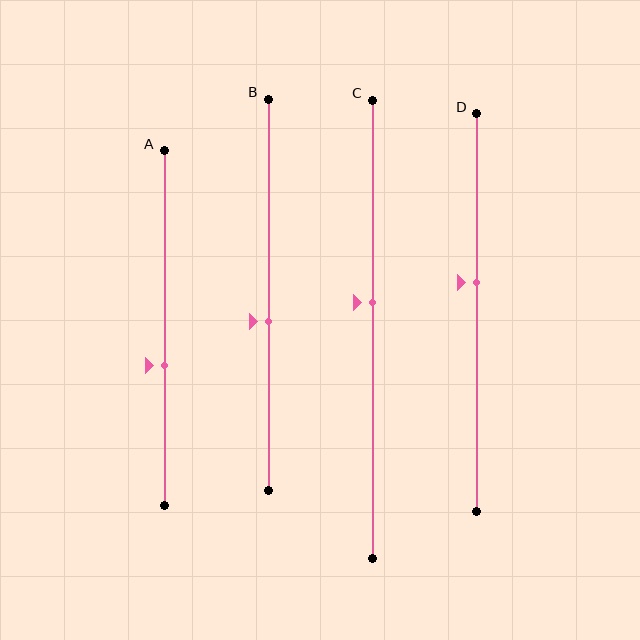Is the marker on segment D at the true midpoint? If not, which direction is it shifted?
No, the marker on segment D is shifted upward by about 8% of the segment length.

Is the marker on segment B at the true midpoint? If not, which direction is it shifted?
No, the marker on segment B is shifted downward by about 7% of the segment length.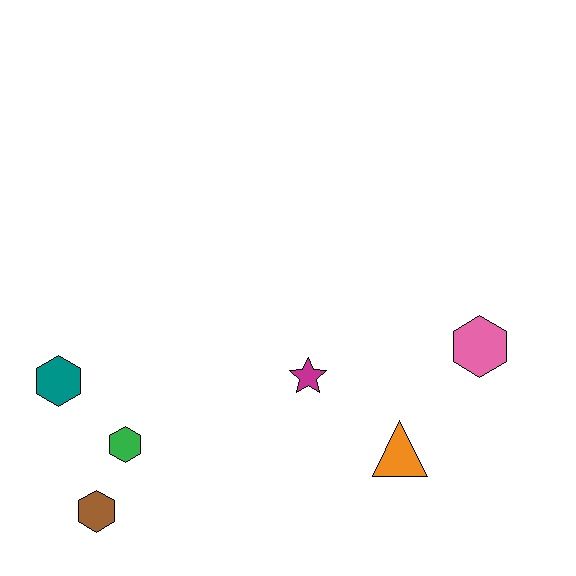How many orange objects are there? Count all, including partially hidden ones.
There is 1 orange object.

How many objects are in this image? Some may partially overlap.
There are 6 objects.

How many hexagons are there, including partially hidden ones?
There are 4 hexagons.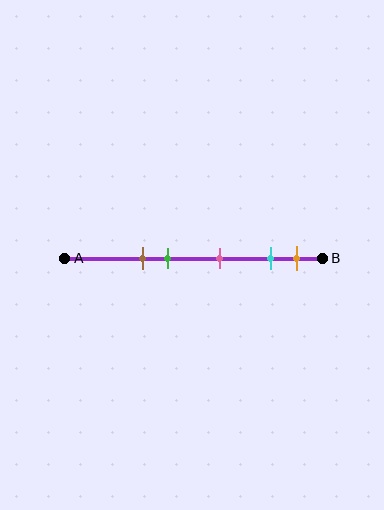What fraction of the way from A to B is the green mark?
The green mark is approximately 40% (0.4) of the way from A to B.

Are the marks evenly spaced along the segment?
No, the marks are not evenly spaced.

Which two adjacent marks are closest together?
The cyan and orange marks are the closest adjacent pair.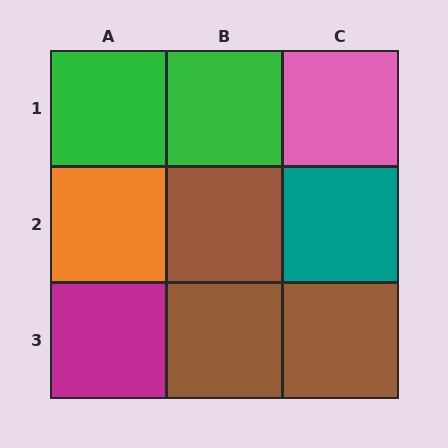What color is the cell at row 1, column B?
Green.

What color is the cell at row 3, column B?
Brown.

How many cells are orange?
1 cell is orange.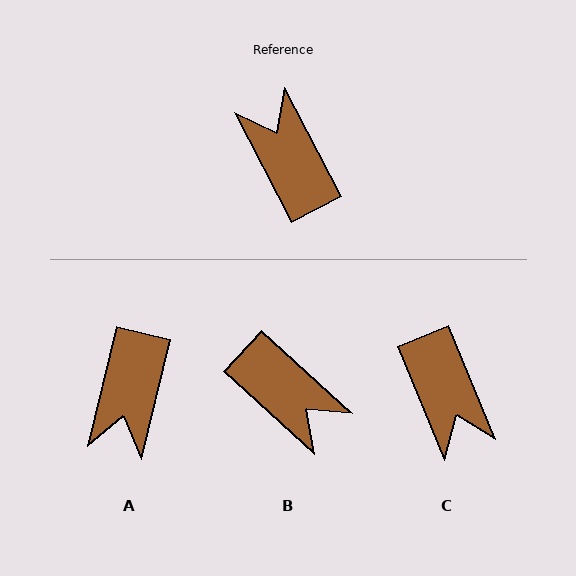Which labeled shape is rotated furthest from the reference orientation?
C, about 175 degrees away.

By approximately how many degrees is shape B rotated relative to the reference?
Approximately 160 degrees clockwise.